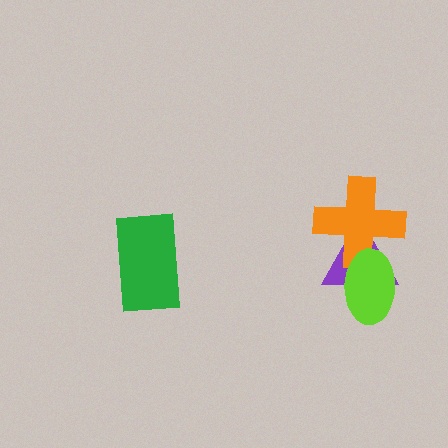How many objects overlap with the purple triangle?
2 objects overlap with the purple triangle.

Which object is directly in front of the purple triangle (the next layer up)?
The orange cross is directly in front of the purple triangle.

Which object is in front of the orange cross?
The lime ellipse is in front of the orange cross.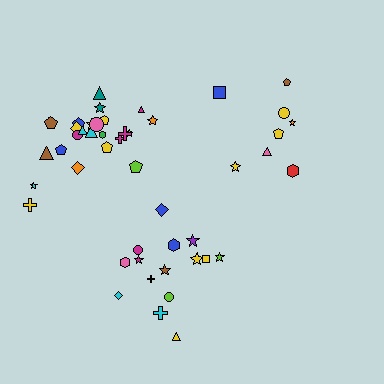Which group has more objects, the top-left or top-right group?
The top-left group.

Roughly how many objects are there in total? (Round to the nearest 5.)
Roughly 50 objects in total.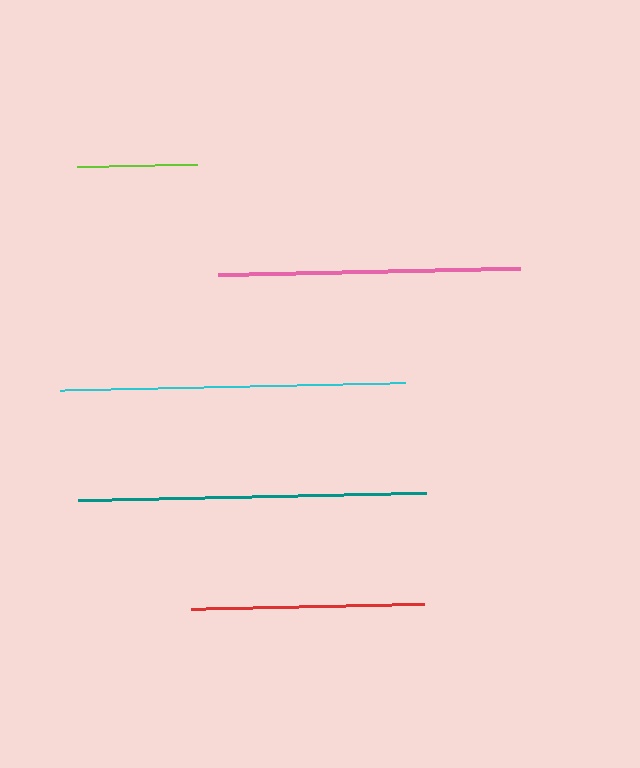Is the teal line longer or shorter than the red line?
The teal line is longer than the red line.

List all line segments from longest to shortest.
From longest to shortest: teal, cyan, pink, red, lime.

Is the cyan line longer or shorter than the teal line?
The teal line is longer than the cyan line.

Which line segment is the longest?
The teal line is the longest at approximately 348 pixels.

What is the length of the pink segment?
The pink segment is approximately 302 pixels long.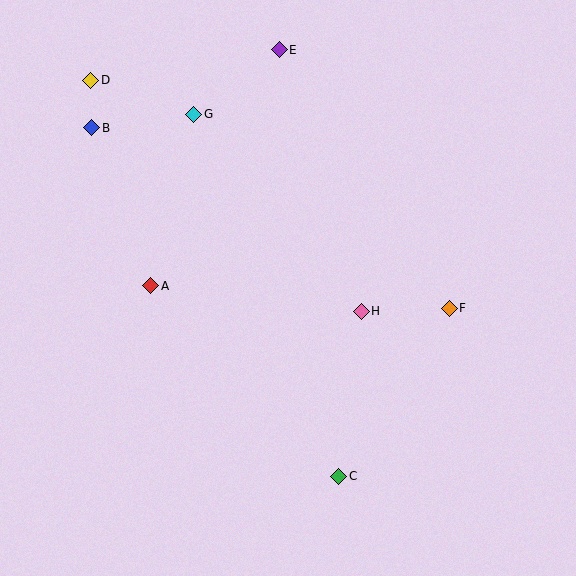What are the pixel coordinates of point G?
Point G is at (194, 114).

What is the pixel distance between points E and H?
The distance between E and H is 274 pixels.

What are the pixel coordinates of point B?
Point B is at (92, 128).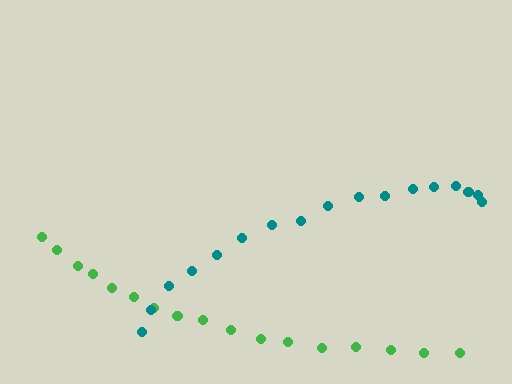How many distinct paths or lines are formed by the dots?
There are 2 distinct paths.